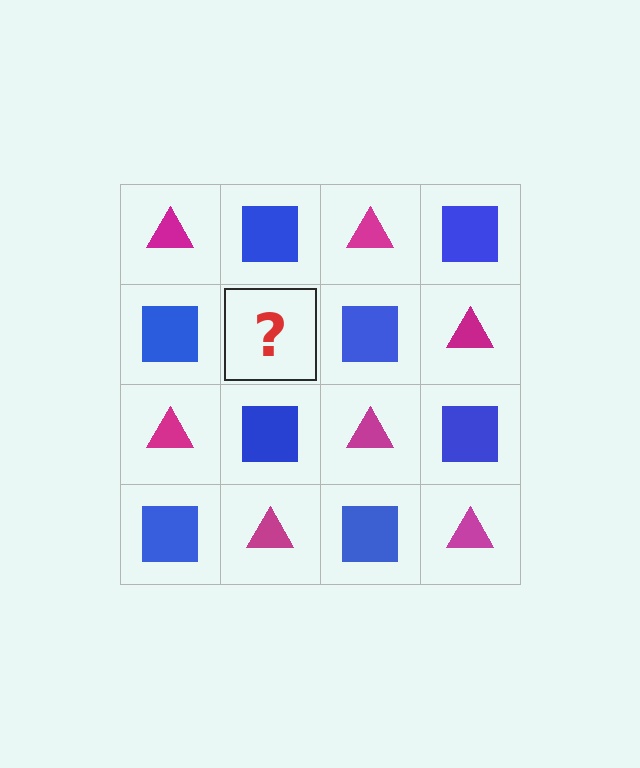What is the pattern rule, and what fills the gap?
The rule is that it alternates magenta triangle and blue square in a checkerboard pattern. The gap should be filled with a magenta triangle.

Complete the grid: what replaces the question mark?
The question mark should be replaced with a magenta triangle.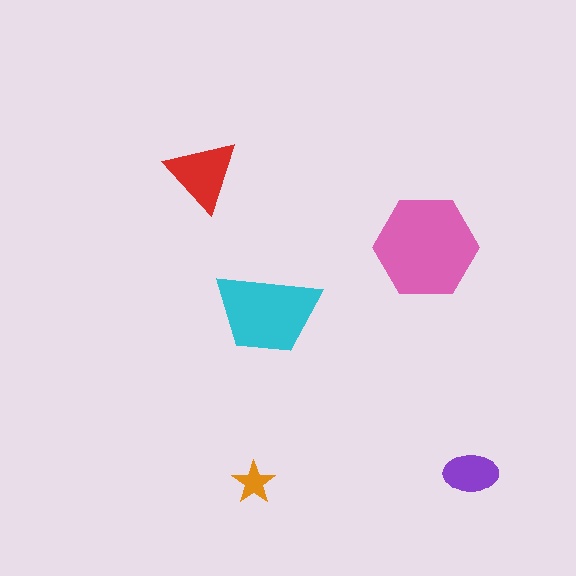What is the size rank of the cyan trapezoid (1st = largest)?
2nd.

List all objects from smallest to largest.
The orange star, the purple ellipse, the red triangle, the cyan trapezoid, the pink hexagon.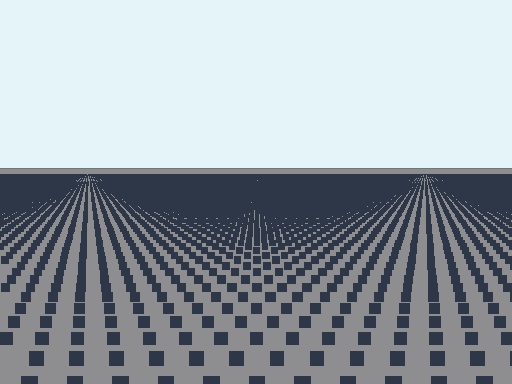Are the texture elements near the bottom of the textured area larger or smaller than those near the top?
Larger. Near the bottom, elements are closer to the viewer and appear at a bigger on-screen size.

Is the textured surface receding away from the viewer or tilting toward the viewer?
The surface is receding away from the viewer. Texture elements get smaller and denser toward the top.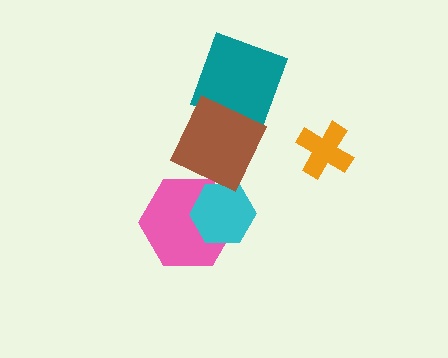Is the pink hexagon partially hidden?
Yes, it is partially covered by another shape.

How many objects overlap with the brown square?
1 object overlaps with the brown square.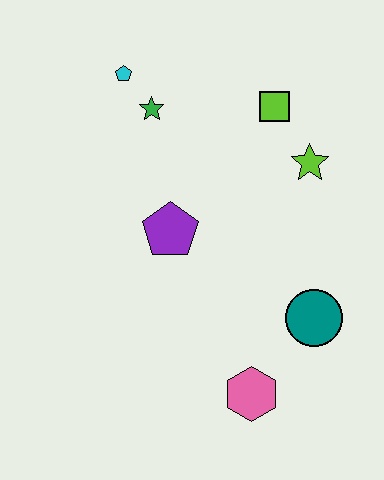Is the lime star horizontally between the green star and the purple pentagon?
No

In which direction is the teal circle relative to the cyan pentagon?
The teal circle is below the cyan pentagon.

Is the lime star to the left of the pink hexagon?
No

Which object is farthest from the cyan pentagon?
The pink hexagon is farthest from the cyan pentagon.